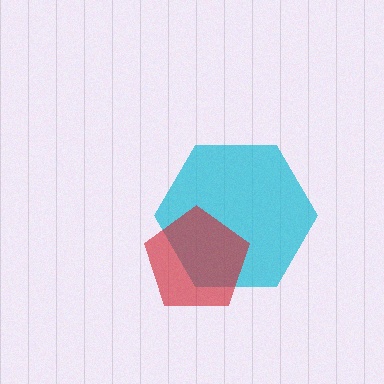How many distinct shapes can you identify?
There are 2 distinct shapes: a cyan hexagon, a red pentagon.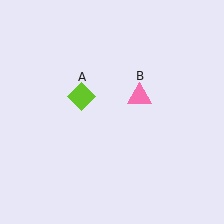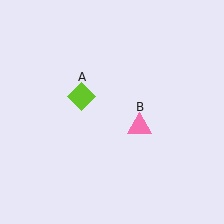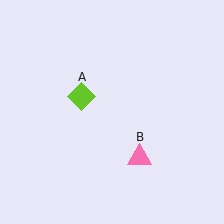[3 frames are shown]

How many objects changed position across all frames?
1 object changed position: pink triangle (object B).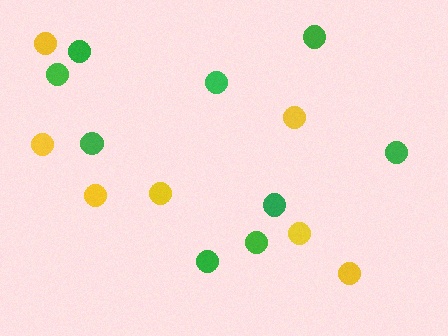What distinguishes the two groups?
There are 2 groups: one group of green circles (9) and one group of yellow circles (7).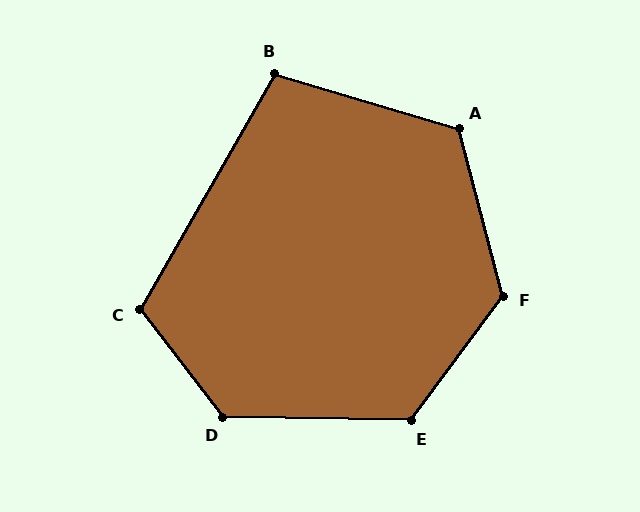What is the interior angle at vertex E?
Approximately 126 degrees (obtuse).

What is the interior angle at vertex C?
Approximately 113 degrees (obtuse).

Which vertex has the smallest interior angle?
B, at approximately 103 degrees.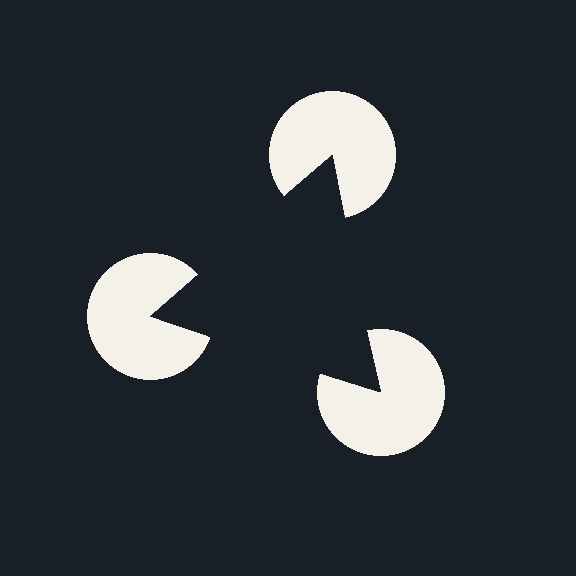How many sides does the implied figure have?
3 sides.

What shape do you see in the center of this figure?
An illusory triangle — its edges are inferred from the aligned wedge cuts in the pac-man discs, not physically drawn.